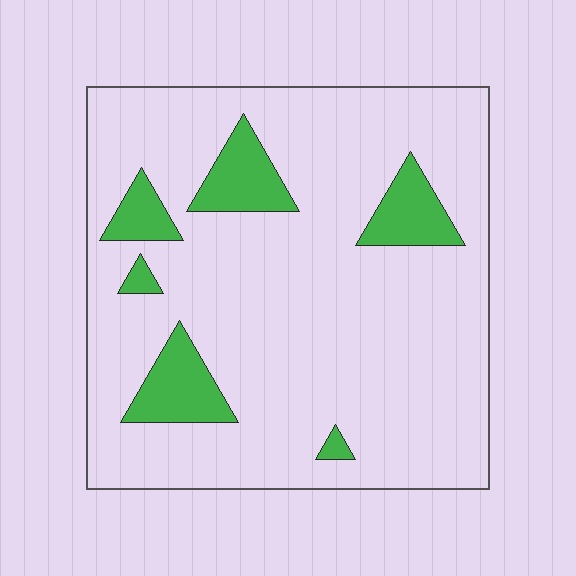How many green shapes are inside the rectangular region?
6.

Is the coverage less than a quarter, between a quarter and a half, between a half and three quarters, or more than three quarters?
Less than a quarter.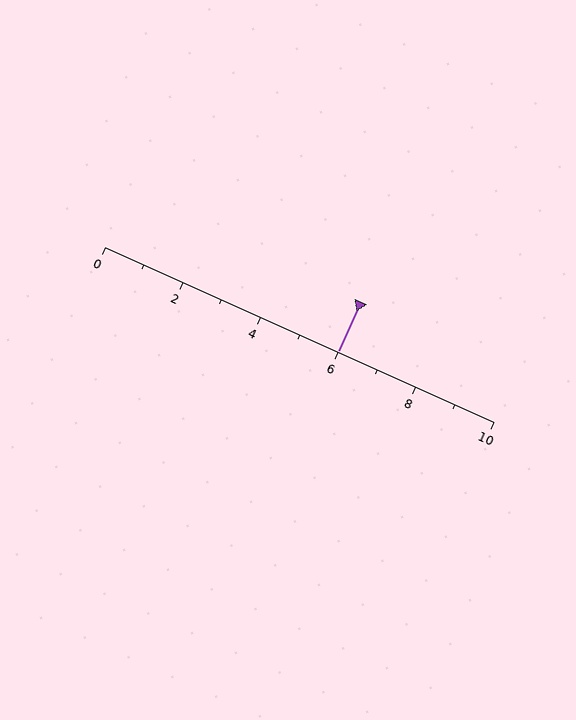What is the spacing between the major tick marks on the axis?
The major ticks are spaced 2 apart.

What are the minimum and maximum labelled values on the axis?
The axis runs from 0 to 10.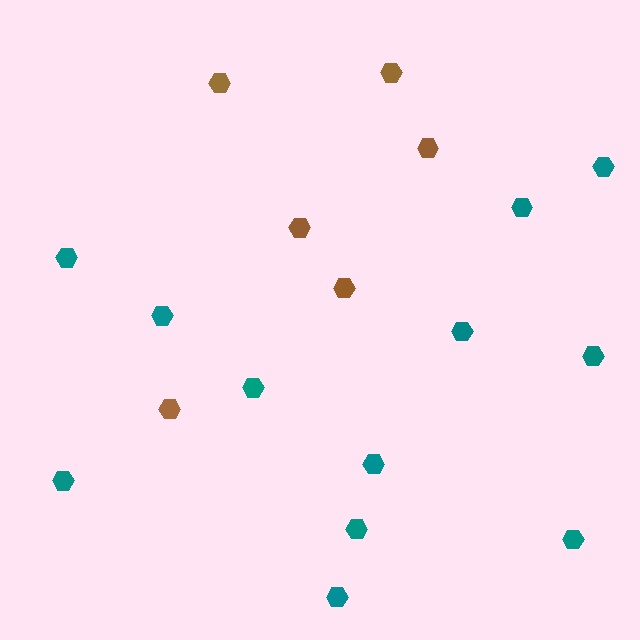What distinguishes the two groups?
There are 2 groups: one group of brown hexagons (6) and one group of teal hexagons (12).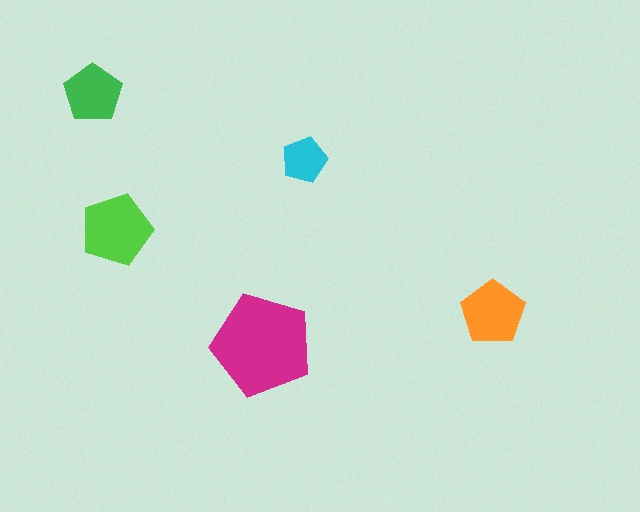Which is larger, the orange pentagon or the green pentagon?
The orange one.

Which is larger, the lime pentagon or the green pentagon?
The lime one.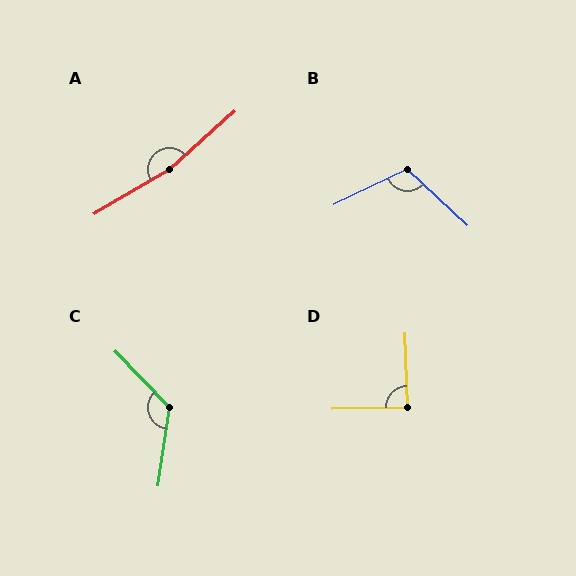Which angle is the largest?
A, at approximately 169 degrees.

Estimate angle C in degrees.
Approximately 128 degrees.